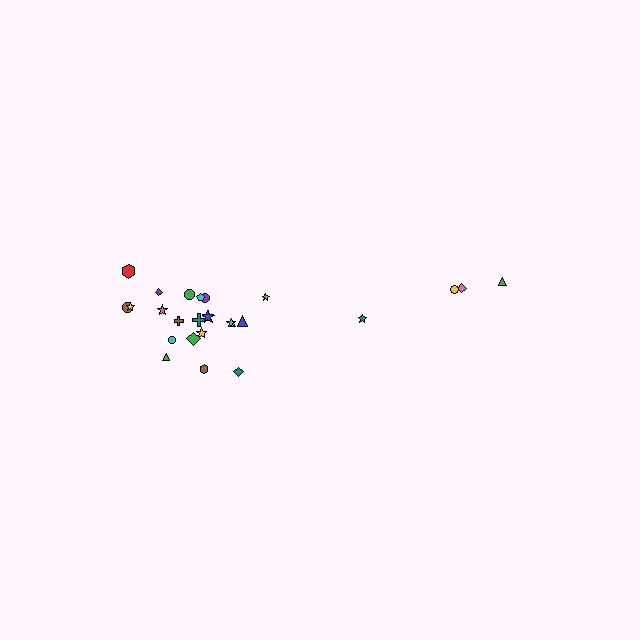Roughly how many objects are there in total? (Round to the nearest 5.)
Roughly 25 objects in total.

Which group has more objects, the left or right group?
The left group.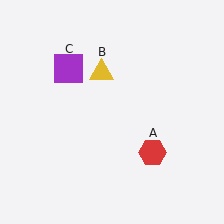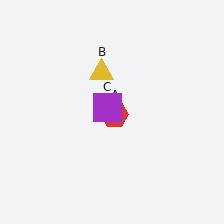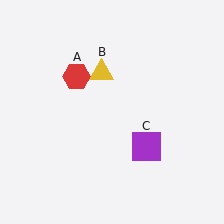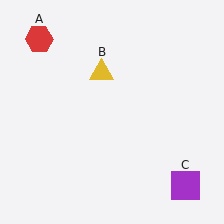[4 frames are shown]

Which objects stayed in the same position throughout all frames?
Yellow triangle (object B) remained stationary.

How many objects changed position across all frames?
2 objects changed position: red hexagon (object A), purple square (object C).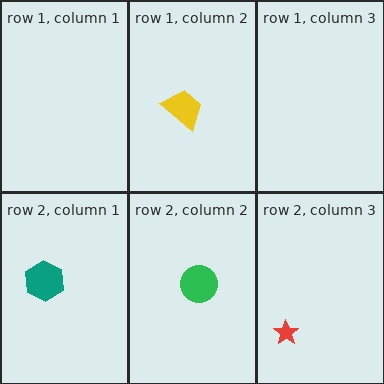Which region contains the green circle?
The row 2, column 2 region.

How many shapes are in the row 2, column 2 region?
1.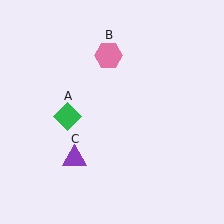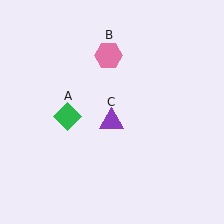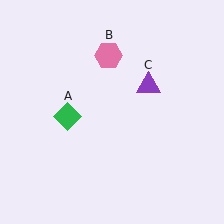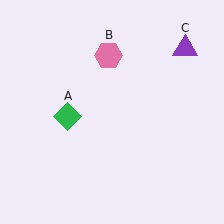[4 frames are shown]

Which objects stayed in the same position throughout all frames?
Green diamond (object A) and pink hexagon (object B) remained stationary.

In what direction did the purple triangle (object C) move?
The purple triangle (object C) moved up and to the right.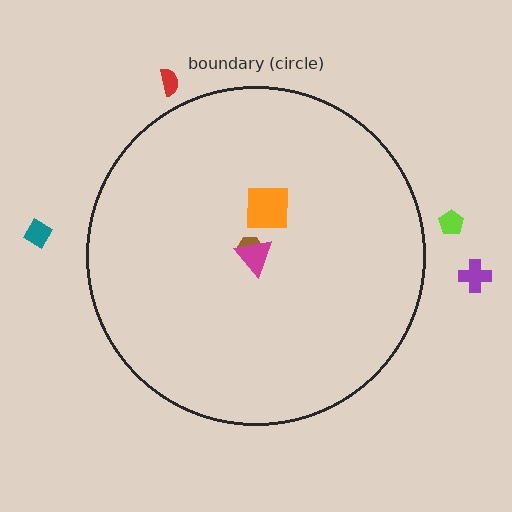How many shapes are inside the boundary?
3 inside, 4 outside.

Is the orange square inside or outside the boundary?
Inside.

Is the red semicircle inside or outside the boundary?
Outside.